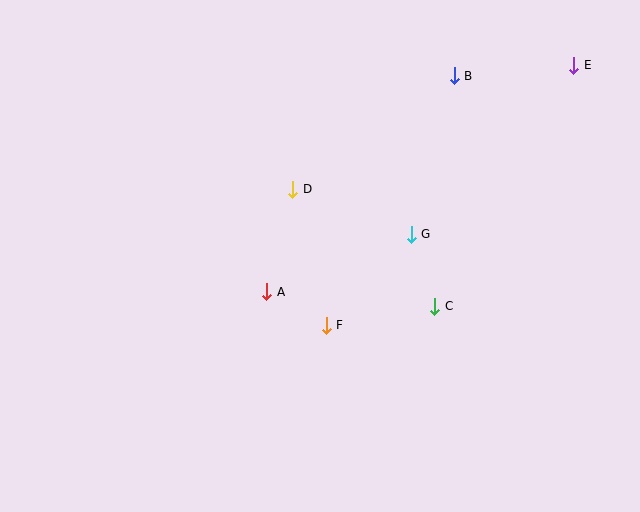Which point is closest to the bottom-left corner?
Point A is closest to the bottom-left corner.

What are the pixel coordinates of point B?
Point B is at (454, 76).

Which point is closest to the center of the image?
Point A at (267, 292) is closest to the center.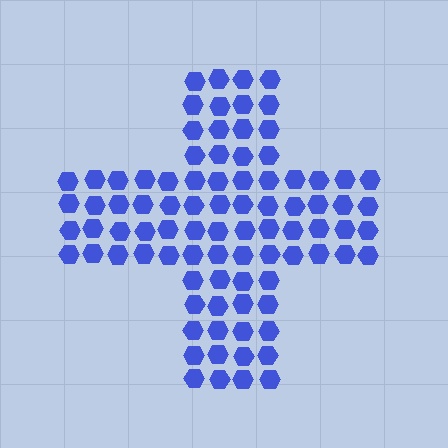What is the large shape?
The large shape is a cross.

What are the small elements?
The small elements are hexagons.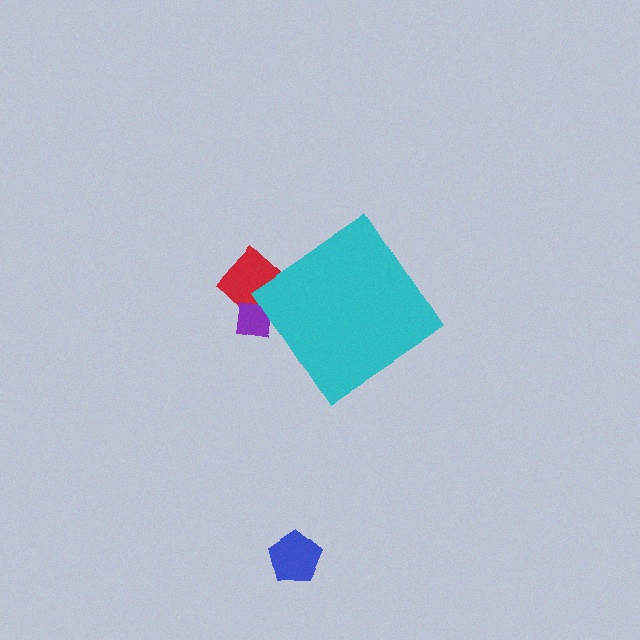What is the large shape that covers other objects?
A cyan diamond.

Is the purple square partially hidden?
Yes, the purple square is partially hidden behind the cyan diamond.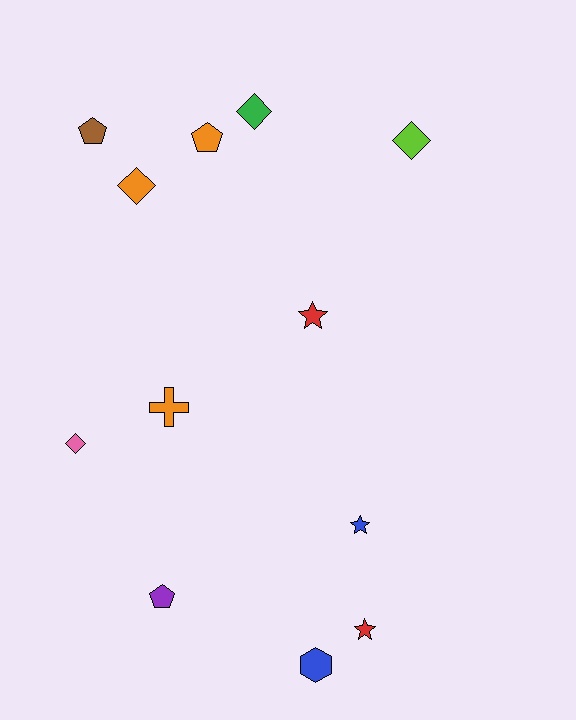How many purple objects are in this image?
There is 1 purple object.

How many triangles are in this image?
There are no triangles.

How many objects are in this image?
There are 12 objects.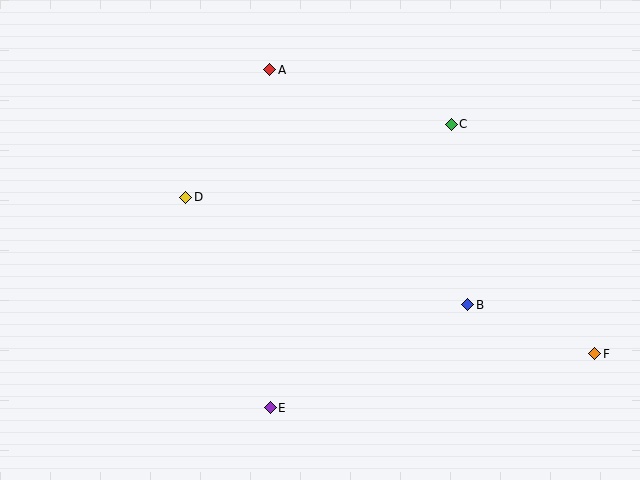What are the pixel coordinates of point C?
Point C is at (451, 124).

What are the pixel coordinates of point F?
Point F is at (595, 354).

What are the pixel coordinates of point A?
Point A is at (270, 70).